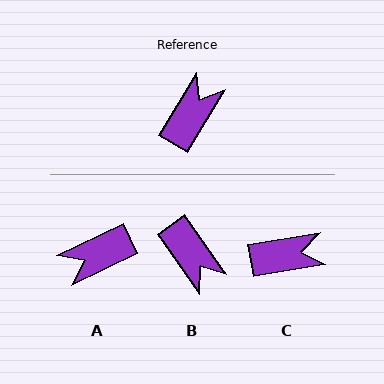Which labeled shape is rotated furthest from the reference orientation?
A, about 147 degrees away.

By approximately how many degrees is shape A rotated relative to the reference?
Approximately 147 degrees counter-clockwise.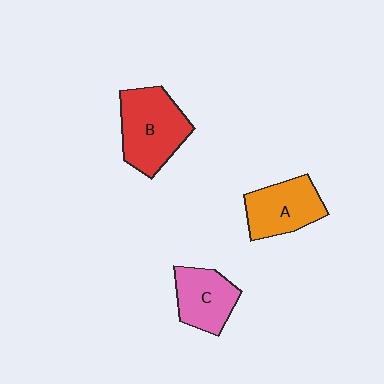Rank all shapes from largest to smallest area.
From largest to smallest: B (red), A (orange), C (pink).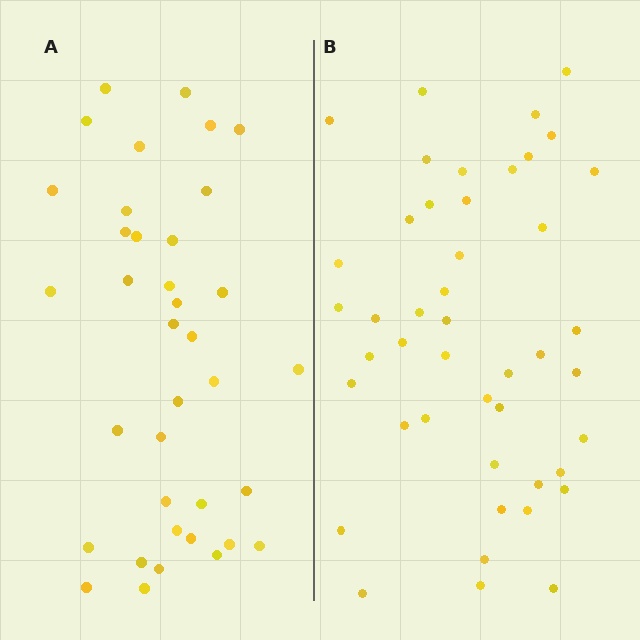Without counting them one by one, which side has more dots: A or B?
Region B (the right region) has more dots.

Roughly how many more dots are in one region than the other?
Region B has roughly 8 or so more dots than region A.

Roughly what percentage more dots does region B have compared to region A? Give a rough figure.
About 20% more.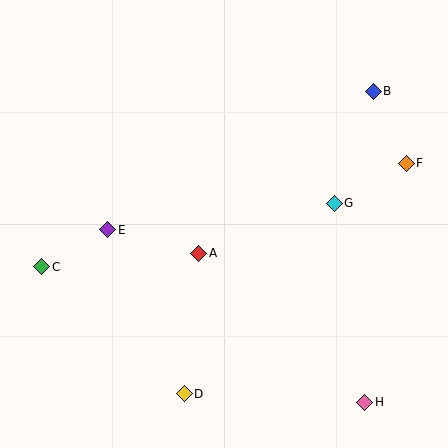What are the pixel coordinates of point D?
Point D is at (184, 394).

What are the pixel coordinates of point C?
Point C is at (42, 267).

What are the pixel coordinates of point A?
Point A is at (199, 253).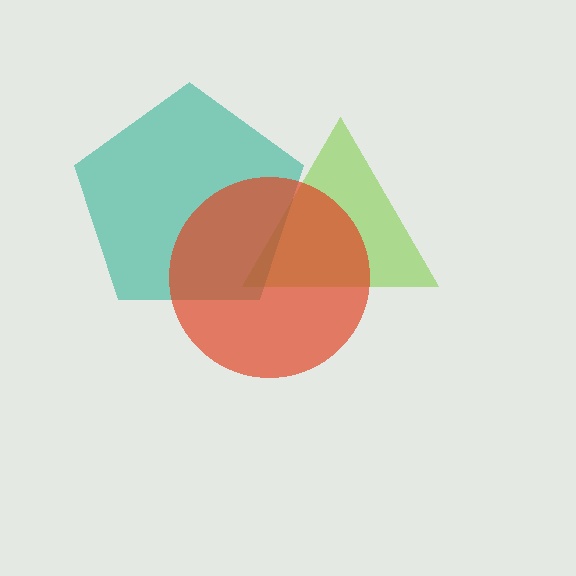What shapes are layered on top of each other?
The layered shapes are: a lime triangle, a teal pentagon, a red circle.